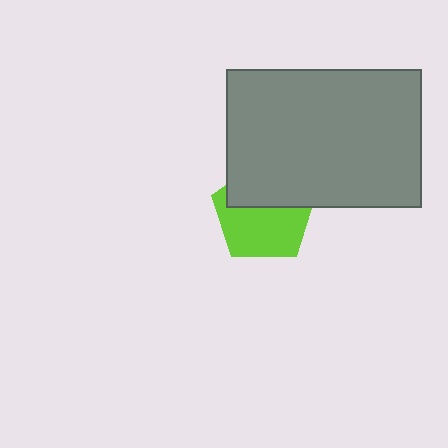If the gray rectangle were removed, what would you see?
You would see the complete lime pentagon.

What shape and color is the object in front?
The object in front is a gray rectangle.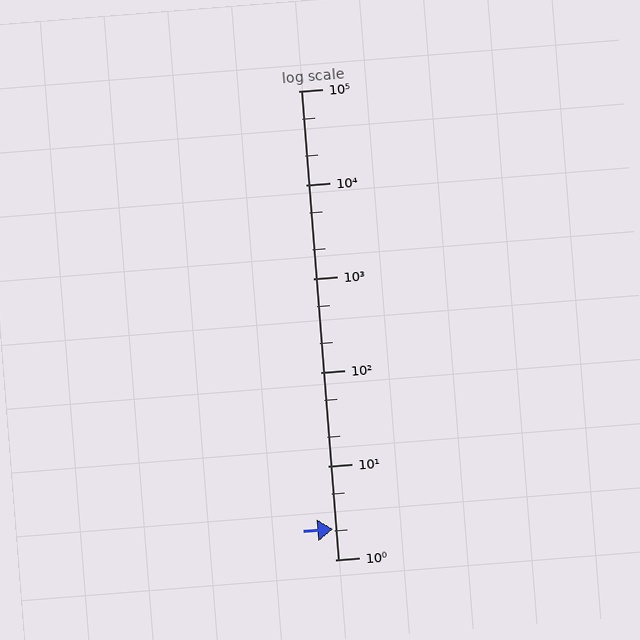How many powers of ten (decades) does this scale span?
The scale spans 5 decades, from 1 to 100000.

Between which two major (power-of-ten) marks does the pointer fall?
The pointer is between 1 and 10.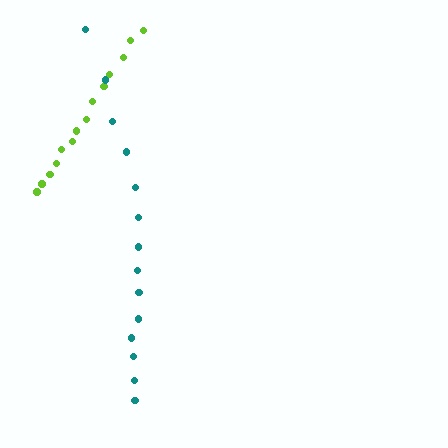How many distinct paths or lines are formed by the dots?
There are 2 distinct paths.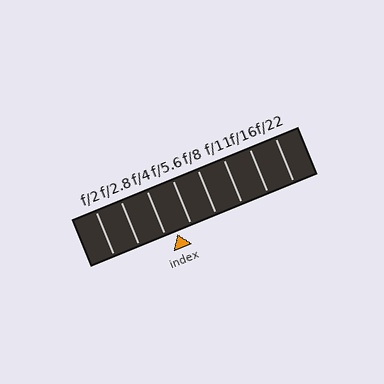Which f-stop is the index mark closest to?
The index mark is closest to f/4.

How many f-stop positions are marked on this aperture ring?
There are 8 f-stop positions marked.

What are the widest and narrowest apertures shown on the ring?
The widest aperture shown is f/2 and the narrowest is f/22.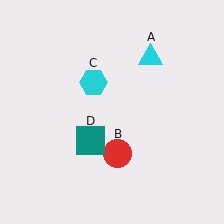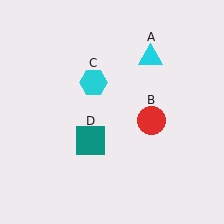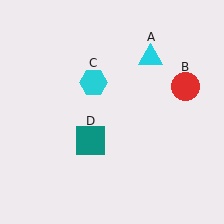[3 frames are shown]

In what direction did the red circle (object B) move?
The red circle (object B) moved up and to the right.